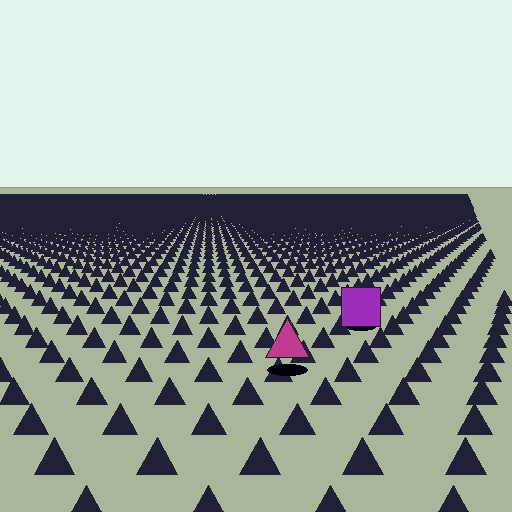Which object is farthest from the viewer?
The purple square is farthest from the viewer. It appears smaller and the ground texture around it is denser.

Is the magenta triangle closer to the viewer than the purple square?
Yes. The magenta triangle is closer — you can tell from the texture gradient: the ground texture is coarser near it.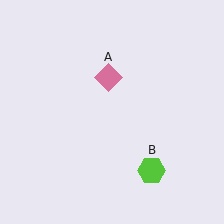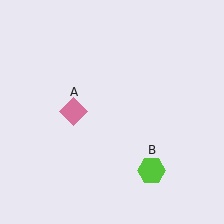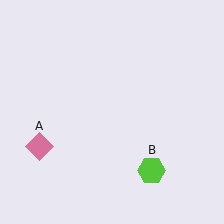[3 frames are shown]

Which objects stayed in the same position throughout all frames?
Lime hexagon (object B) remained stationary.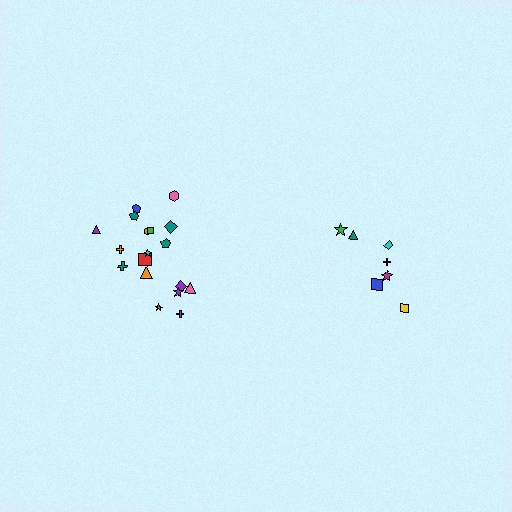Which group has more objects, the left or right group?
The left group.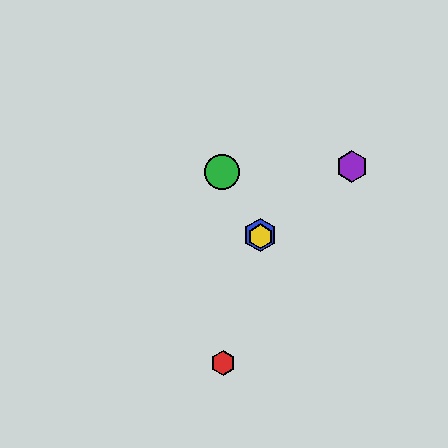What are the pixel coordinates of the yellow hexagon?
The yellow hexagon is at (261, 236).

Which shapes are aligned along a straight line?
The blue hexagon, the green circle, the yellow hexagon are aligned along a straight line.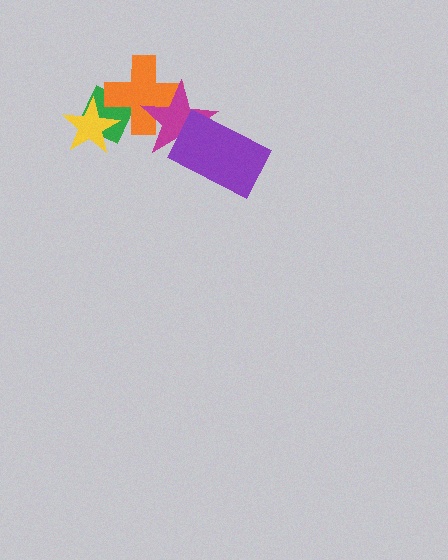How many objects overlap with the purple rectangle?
1 object overlaps with the purple rectangle.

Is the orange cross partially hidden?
Yes, it is partially covered by another shape.